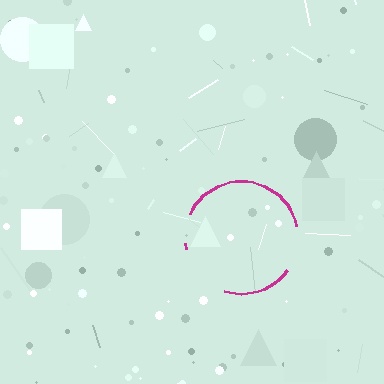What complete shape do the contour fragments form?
The contour fragments form a circle.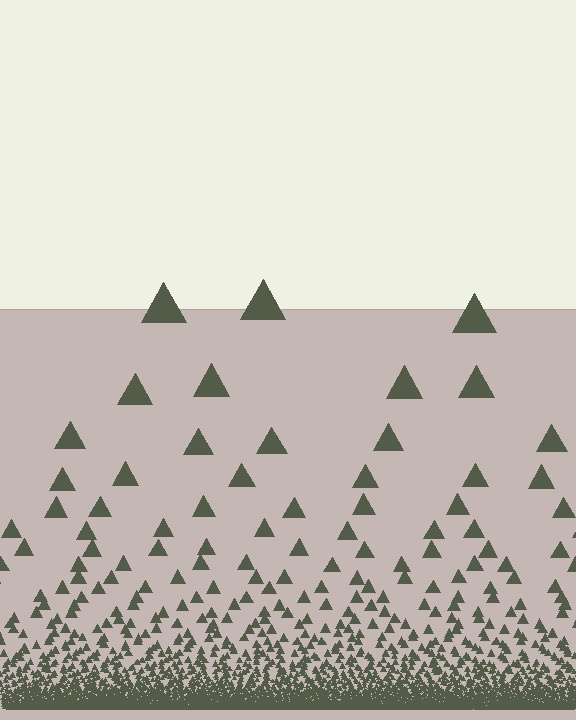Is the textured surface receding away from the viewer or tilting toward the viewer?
The surface appears to tilt toward the viewer. Texture elements get larger and sparser toward the top.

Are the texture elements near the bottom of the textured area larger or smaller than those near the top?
Smaller. The gradient is inverted — elements near the bottom are smaller and denser.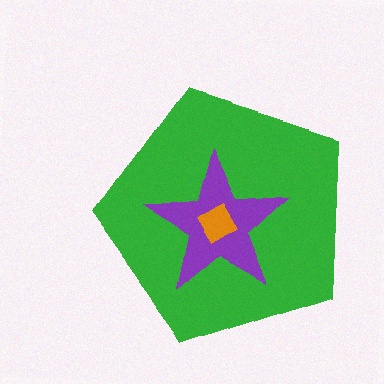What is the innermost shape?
The orange diamond.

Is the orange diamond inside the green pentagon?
Yes.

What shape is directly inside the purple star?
The orange diamond.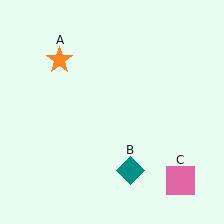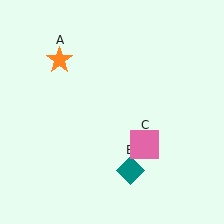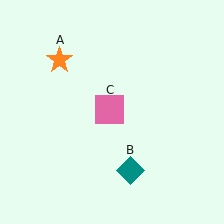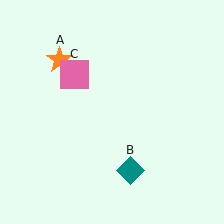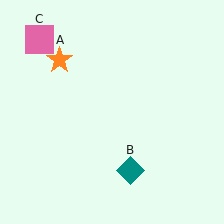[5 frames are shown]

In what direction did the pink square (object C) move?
The pink square (object C) moved up and to the left.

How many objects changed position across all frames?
1 object changed position: pink square (object C).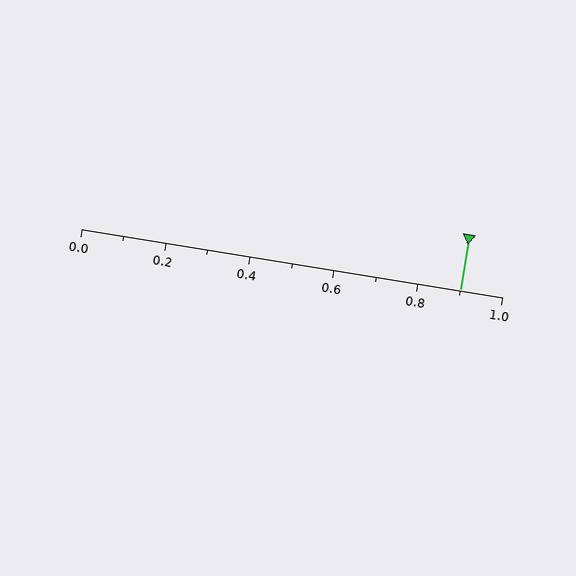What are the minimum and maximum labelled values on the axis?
The axis runs from 0.0 to 1.0.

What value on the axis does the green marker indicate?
The marker indicates approximately 0.9.